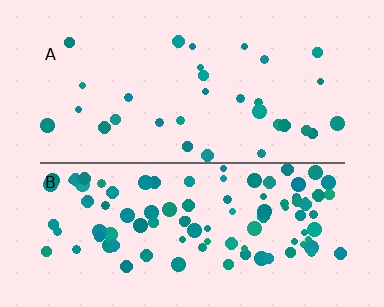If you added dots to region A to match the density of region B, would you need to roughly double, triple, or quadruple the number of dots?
Approximately triple.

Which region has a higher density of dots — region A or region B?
B (the bottom).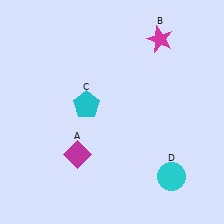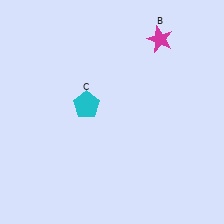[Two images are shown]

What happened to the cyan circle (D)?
The cyan circle (D) was removed in Image 2. It was in the bottom-right area of Image 1.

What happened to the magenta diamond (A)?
The magenta diamond (A) was removed in Image 2. It was in the bottom-left area of Image 1.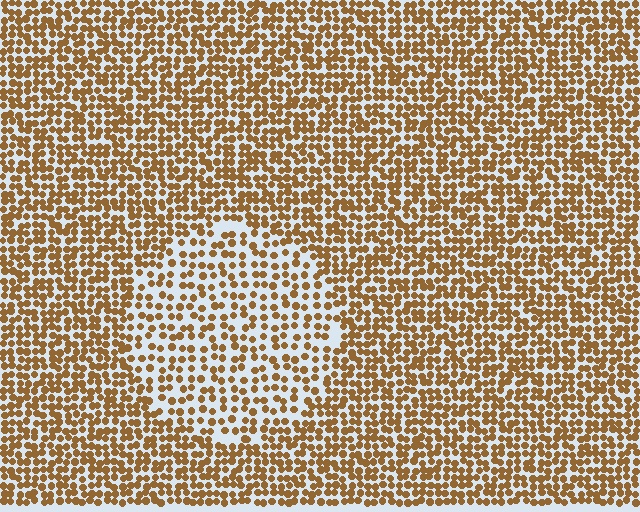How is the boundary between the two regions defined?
The boundary is defined by a change in element density (approximately 1.7x ratio). All elements are the same color, size, and shape.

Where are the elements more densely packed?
The elements are more densely packed outside the circle boundary.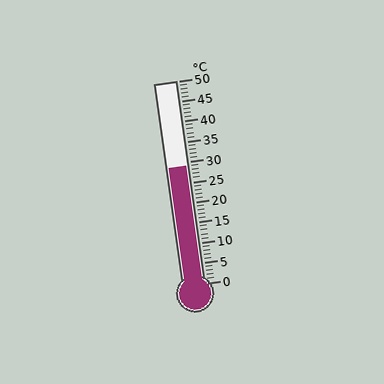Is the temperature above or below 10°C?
The temperature is above 10°C.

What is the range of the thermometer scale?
The thermometer scale ranges from 0°C to 50°C.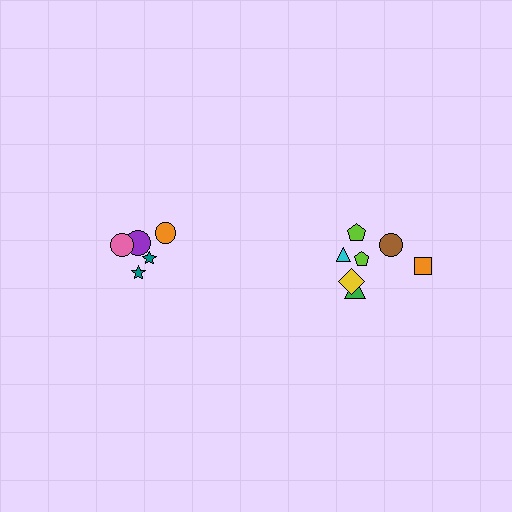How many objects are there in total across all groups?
There are 12 objects.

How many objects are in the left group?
There are 5 objects.